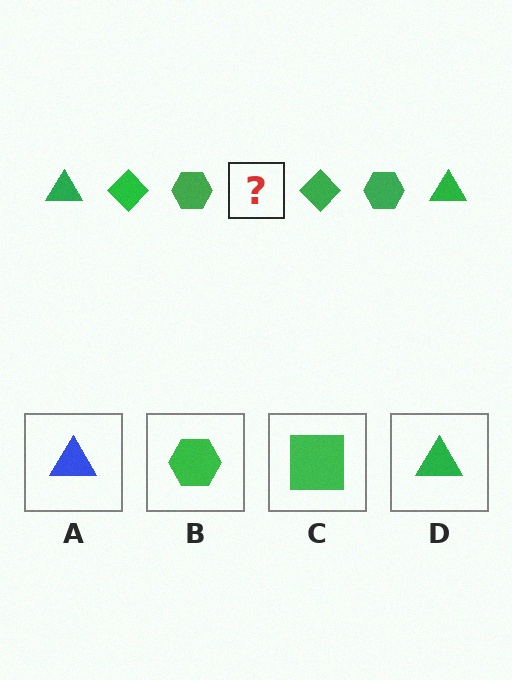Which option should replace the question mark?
Option D.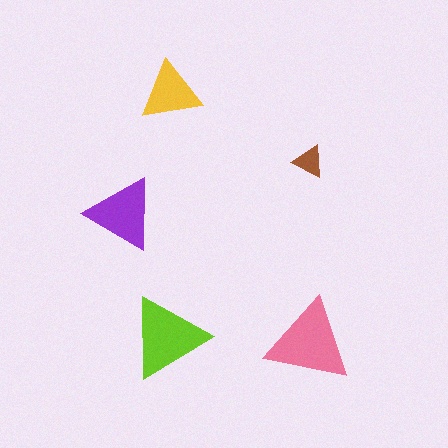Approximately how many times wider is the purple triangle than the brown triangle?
About 2 times wider.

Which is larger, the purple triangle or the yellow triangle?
The purple one.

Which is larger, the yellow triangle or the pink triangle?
The pink one.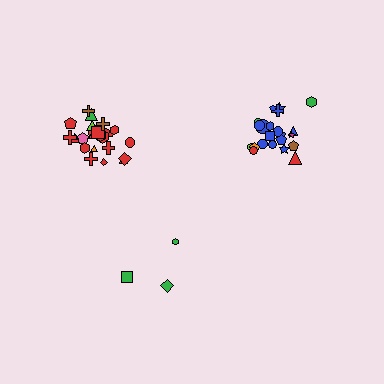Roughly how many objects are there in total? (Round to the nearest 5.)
Roughly 50 objects in total.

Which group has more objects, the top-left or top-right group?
The top-left group.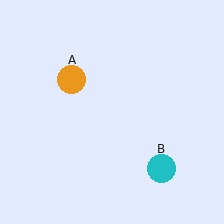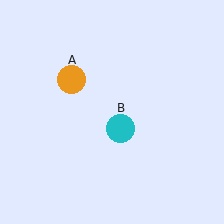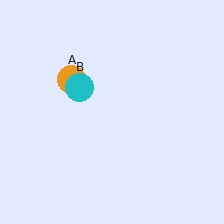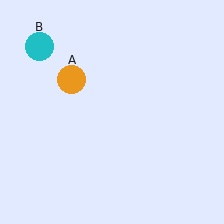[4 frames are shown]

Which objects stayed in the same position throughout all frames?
Orange circle (object A) remained stationary.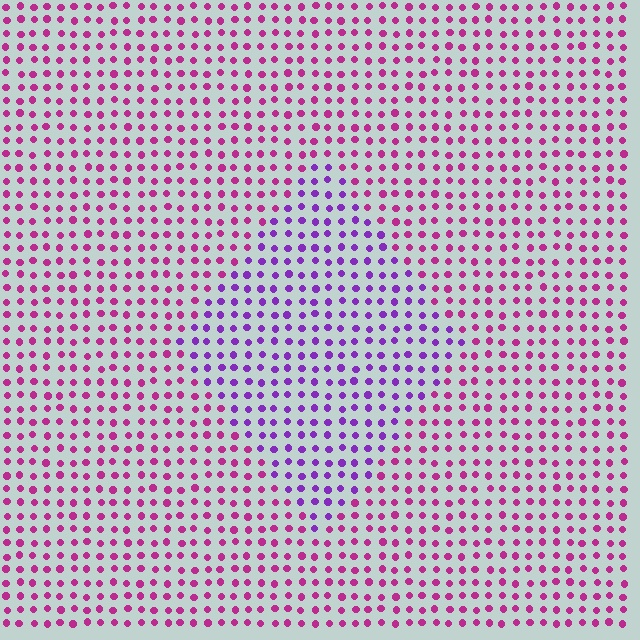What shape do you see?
I see a diamond.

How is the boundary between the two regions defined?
The boundary is defined purely by a slight shift in hue (about 41 degrees). Spacing, size, and orientation are identical on both sides.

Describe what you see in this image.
The image is filled with small magenta elements in a uniform arrangement. A diamond-shaped region is visible where the elements are tinted to a slightly different hue, forming a subtle color boundary.